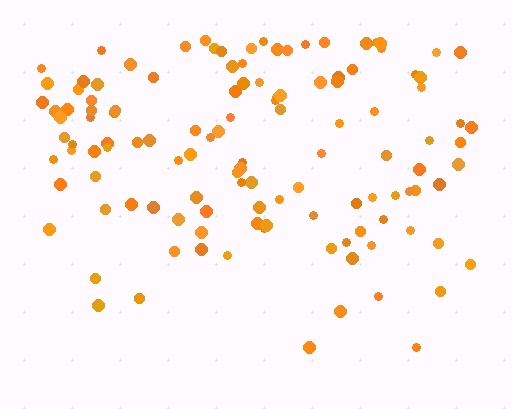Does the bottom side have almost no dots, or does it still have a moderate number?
Still a moderate number, just noticeably fewer than the top.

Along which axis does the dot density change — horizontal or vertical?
Vertical.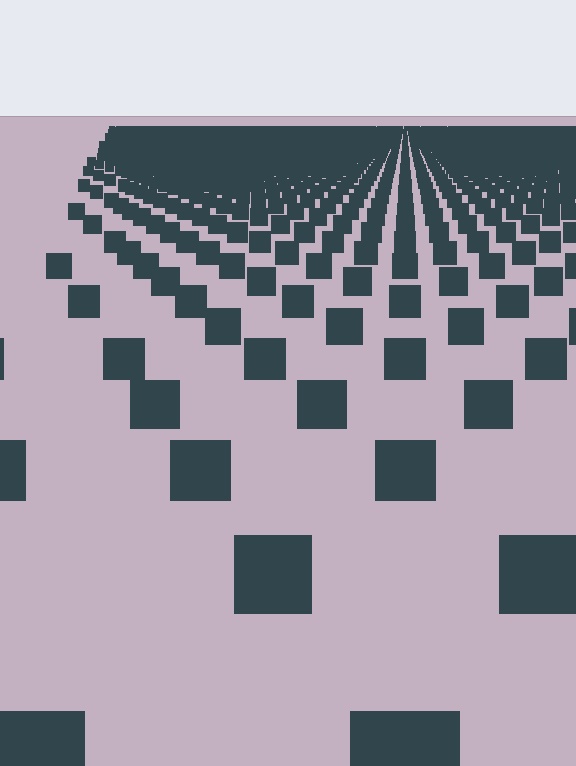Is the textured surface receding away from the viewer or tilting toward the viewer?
The surface is receding away from the viewer. Texture elements get smaller and denser toward the top.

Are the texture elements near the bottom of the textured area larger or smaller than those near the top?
Larger. Near the bottom, elements are closer to the viewer and appear at a bigger on-screen size.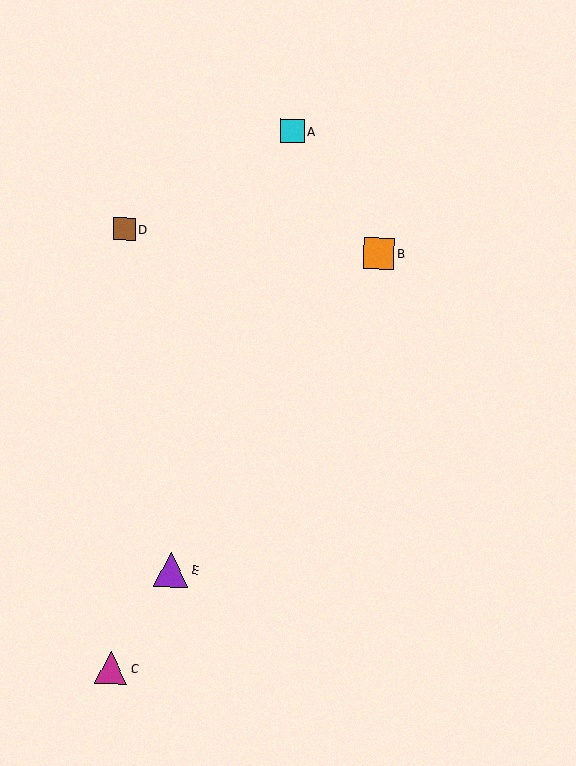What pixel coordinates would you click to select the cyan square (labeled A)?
Click at (293, 131) to select the cyan square A.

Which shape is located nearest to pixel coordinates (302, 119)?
The cyan square (labeled A) at (293, 131) is nearest to that location.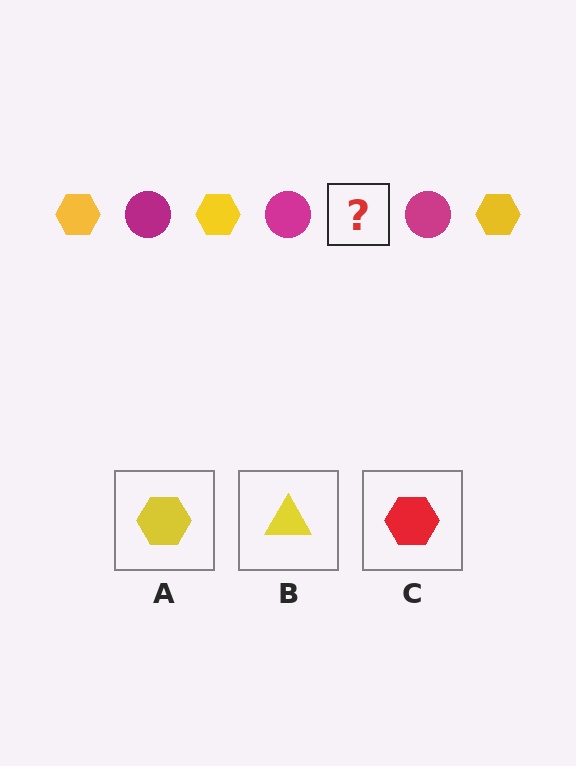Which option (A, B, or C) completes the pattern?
A.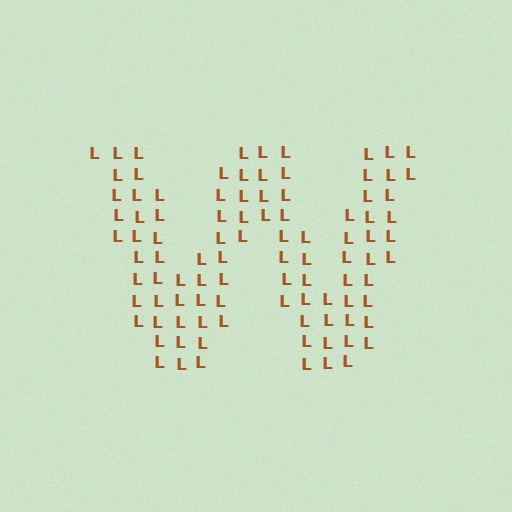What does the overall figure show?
The overall figure shows the letter W.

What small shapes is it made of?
It is made of small letter L's.